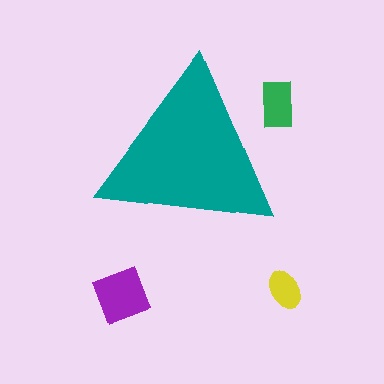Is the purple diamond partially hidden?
No, the purple diamond is fully visible.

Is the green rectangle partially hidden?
Yes, the green rectangle is partially hidden behind the teal triangle.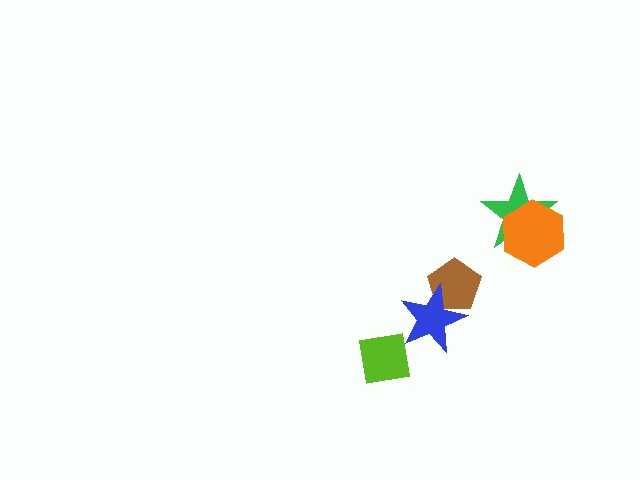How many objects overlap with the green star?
1 object overlaps with the green star.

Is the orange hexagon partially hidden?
No, no other shape covers it.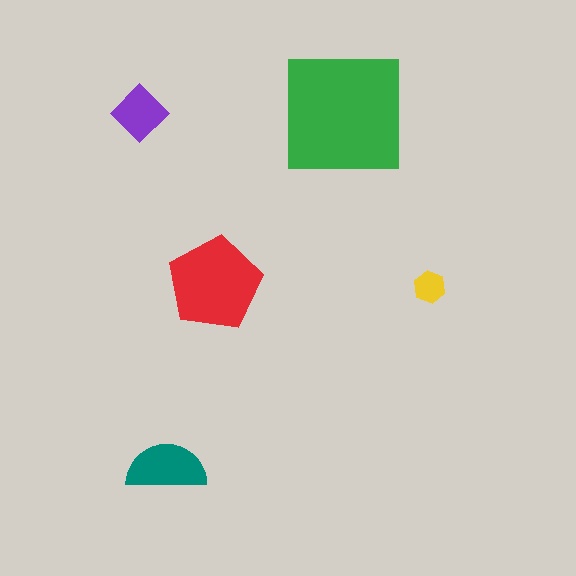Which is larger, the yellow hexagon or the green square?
The green square.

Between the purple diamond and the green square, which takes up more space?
The green square.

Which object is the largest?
The green square.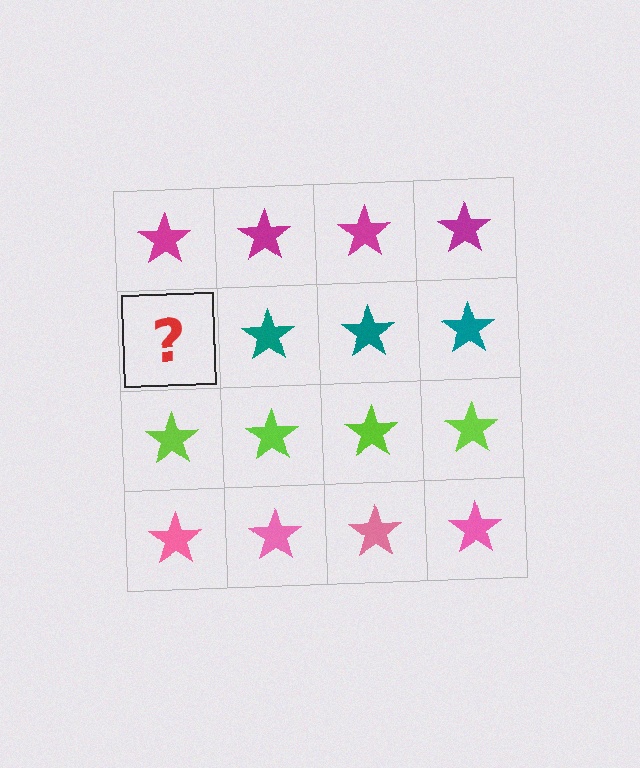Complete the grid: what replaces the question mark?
The question mark should be replaced with a teal star.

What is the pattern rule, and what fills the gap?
The rule is that each row has a consistent color. The gap should be filled with a teal star.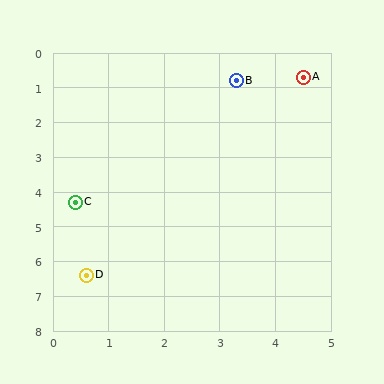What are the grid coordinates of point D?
Point D is at approximately (0.6, 6.4).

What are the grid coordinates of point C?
Point C is at approximately (0.4, 4.3).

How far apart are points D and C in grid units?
Points D and C are about 2.1 grid units apart.